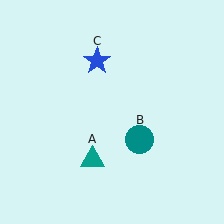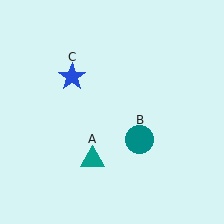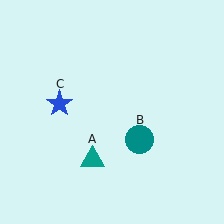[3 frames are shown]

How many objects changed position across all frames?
1 object changed position: blue star (object C).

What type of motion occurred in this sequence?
The blue star (object C) rotated counterclockwise around the center of the scene.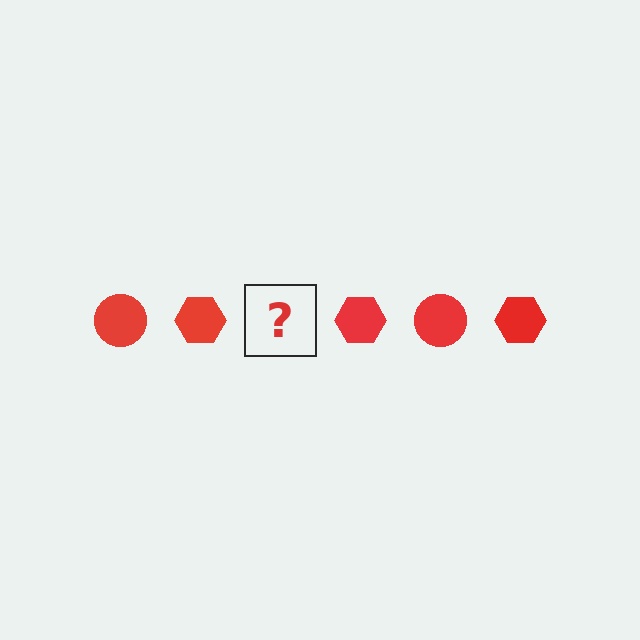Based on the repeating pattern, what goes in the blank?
The blank should be a red circle.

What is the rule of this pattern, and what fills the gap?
The rule is that the pattern cycles through circle, hexagon shapes in red. The gap should be filled with a red circle.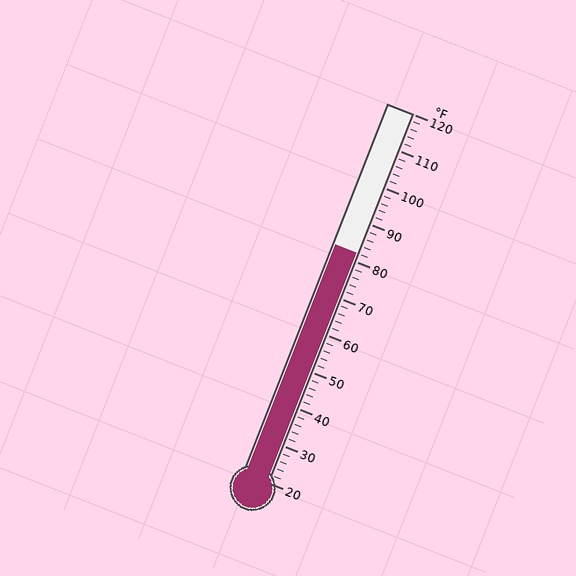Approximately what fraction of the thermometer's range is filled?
The thermometer is filled to approximately 60% of its range.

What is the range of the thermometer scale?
The thermometer scale ranges from 20°F to 120°F.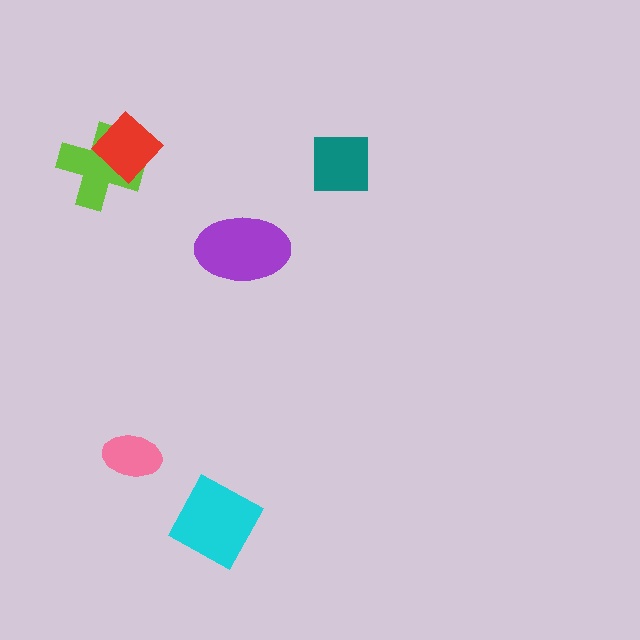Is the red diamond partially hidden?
No, no other shape covers it.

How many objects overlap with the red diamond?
1 object overlaps with the red diamond.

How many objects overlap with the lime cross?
1 object overlaps with the lime cross.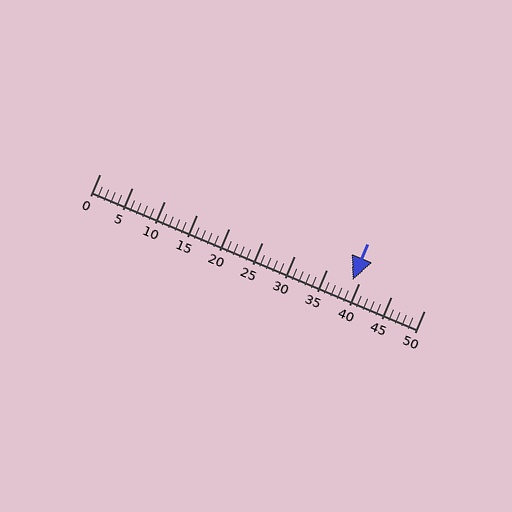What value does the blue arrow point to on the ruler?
The blue arrow points to approximately 39.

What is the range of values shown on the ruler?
The ruler shows values from 0 to 50.